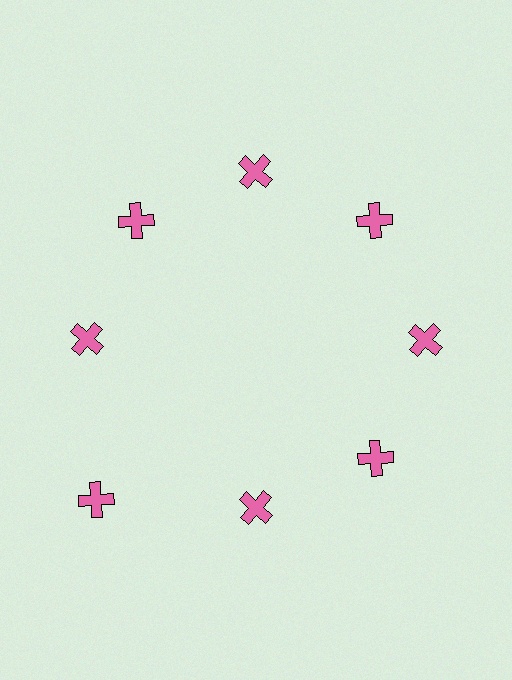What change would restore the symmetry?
The symmetry would be restored by moving it inward, back onto the ring so that all 8 crosses sit at equal angles and equal distance from the center.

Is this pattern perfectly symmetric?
No. The 8 pink crosses are arranged in a ring, but one element near the 8 o'clock position is pushed outward from the center, breaking the 8-fold rotational symmetry.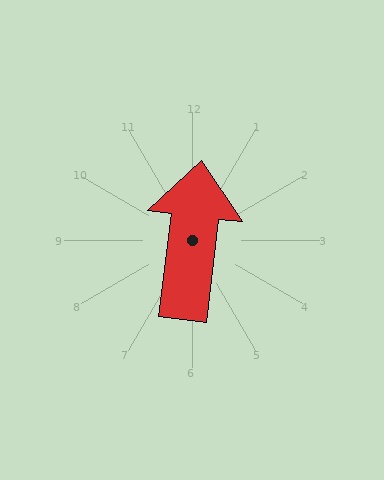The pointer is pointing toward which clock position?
Roughly 12 o'clock.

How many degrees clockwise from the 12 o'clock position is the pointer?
Approximately 7 degrees.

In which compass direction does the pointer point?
North.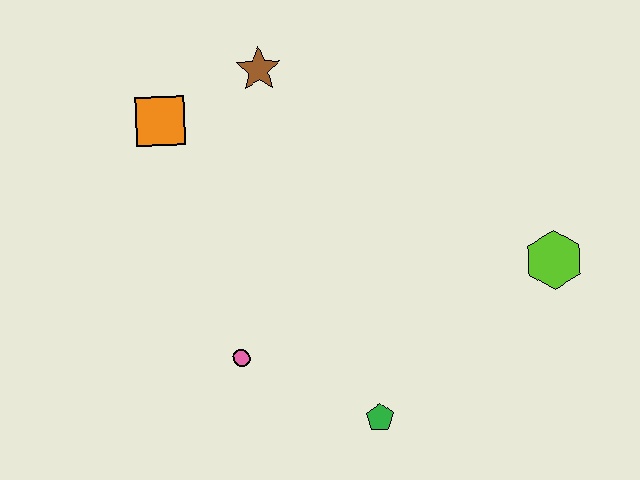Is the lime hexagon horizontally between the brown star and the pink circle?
No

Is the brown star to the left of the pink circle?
No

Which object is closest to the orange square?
The brown star is closest to the orange square.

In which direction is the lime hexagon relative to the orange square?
The lime hexagon is to the right of the orange square.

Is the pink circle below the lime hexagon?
Yes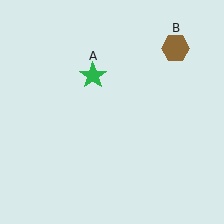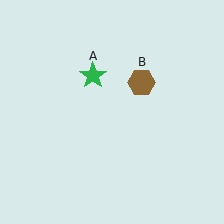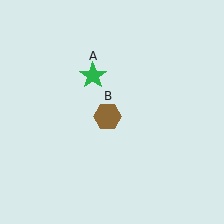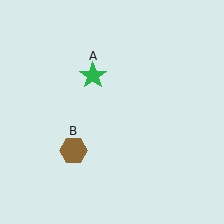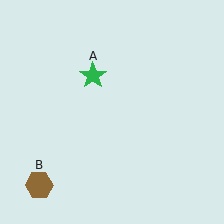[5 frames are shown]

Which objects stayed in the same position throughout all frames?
Green star (object A) remained stationary.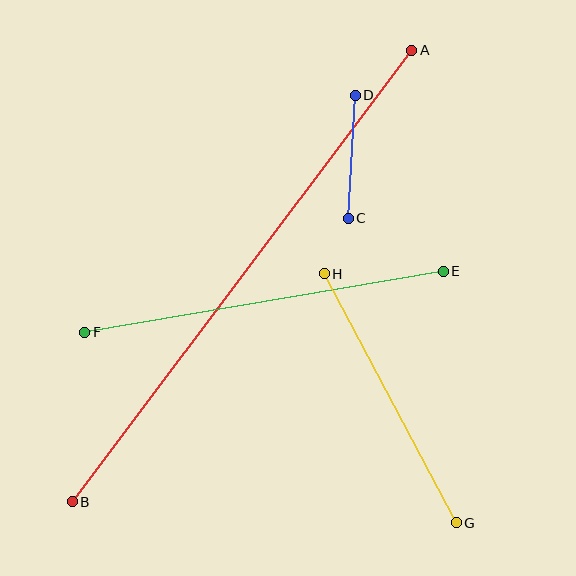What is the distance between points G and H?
The distance is approximately 282 pixels.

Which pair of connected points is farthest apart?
Points A and B are farthest apart.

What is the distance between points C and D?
The distance is approximately 123 pixels.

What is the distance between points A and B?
The distance is approximately 565 pixels.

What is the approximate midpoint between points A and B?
The midpoint is at approximately (242, 276) pixels.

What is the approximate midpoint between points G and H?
The midpoint is at approximately (390, 398) pixels.